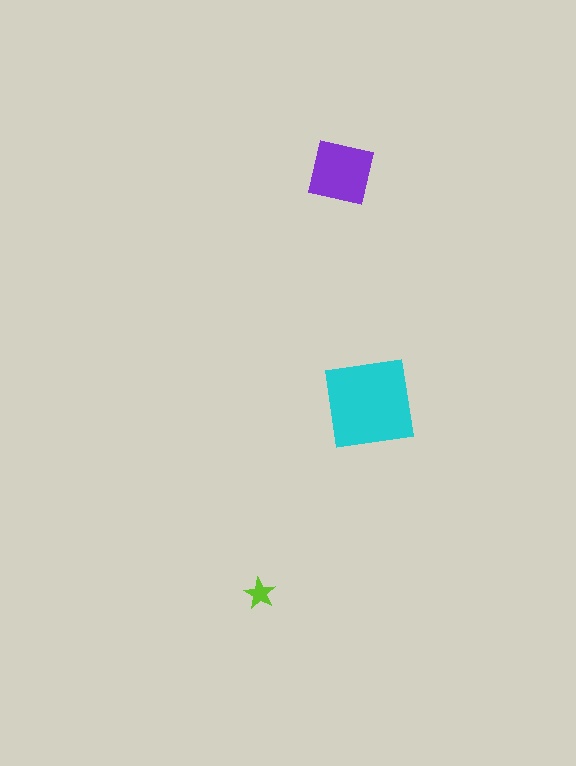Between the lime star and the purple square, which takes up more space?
The purple square.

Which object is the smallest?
The lime star.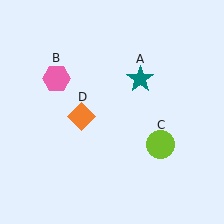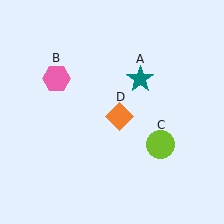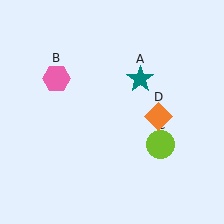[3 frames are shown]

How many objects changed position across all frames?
1 object changed position: orange diamond (object D).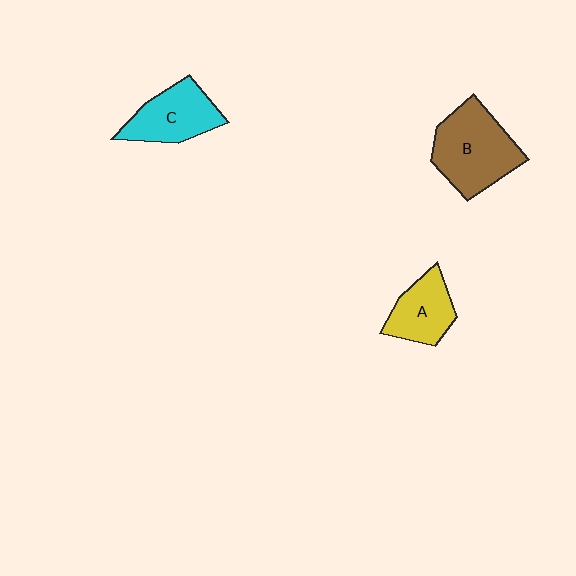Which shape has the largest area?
Shape B (brown).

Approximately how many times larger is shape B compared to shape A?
Approximately 1.6 times.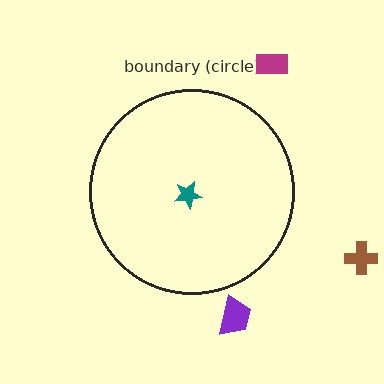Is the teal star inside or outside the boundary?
Inside.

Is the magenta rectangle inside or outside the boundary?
Outside.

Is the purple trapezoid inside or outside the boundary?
Outside.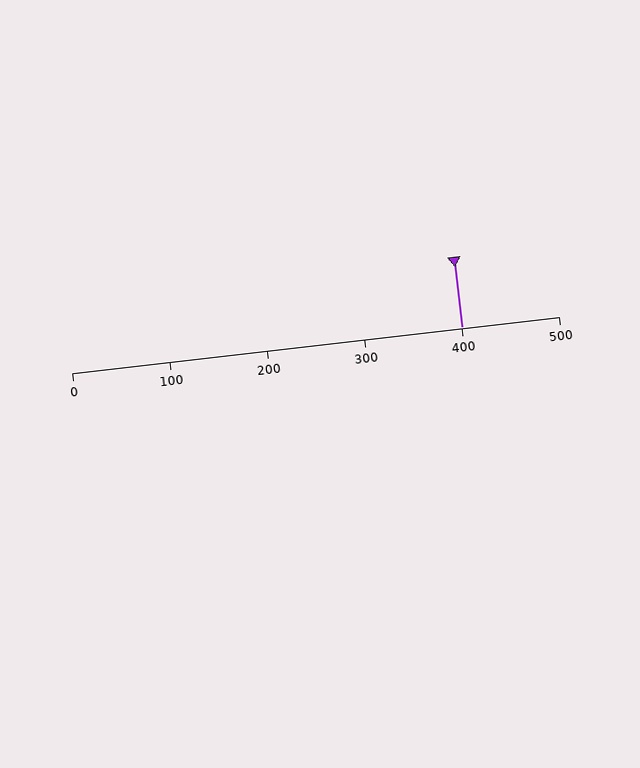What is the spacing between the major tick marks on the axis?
The major ticks are spaced 100 apart.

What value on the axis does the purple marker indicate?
The marker indicates approximately 400.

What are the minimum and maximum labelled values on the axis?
The axis runs from 0 to 500.